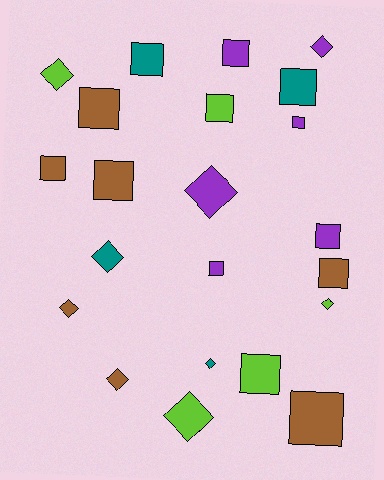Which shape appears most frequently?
Square, with 13 objects.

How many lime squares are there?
There are 2 lime squares.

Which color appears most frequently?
Brown, with 7 objects.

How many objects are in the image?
There are 22 objects.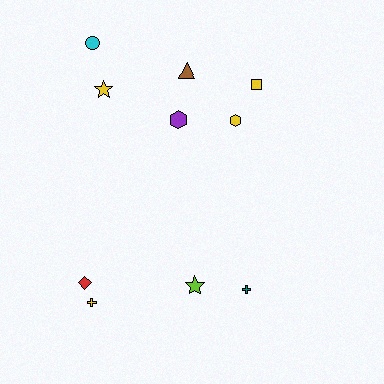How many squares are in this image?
There is 1 square.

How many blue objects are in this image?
There are no blue objects.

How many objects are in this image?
There are 10 objects.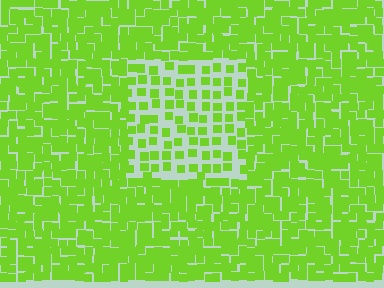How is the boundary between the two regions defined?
The boundary is defined by a change in element density (approximately 2.1x ratio). All elements are the same color, size, and shape.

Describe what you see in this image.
The image contains small lime elements arranged at two different densities. A rectangle-shaped region is visible where the elements are less densely packed than the surrounding area.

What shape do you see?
I see a rectangle.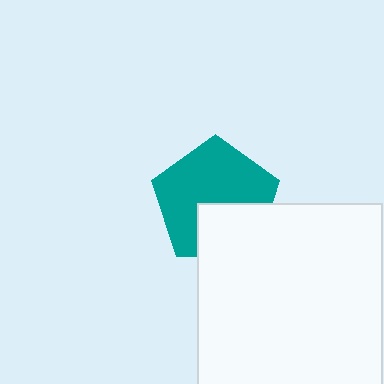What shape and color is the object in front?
The object in front is a white square.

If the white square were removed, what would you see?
You would see the complete teal pentagon.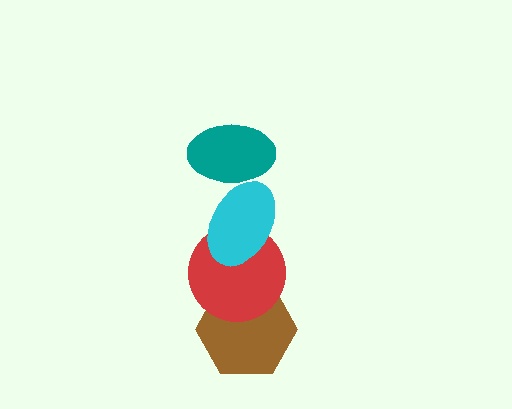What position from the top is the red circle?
The red circle is 3rd from the top.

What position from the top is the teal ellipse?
The teal ellipse is 1st from the top.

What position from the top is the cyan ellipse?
The cyan ellipse is 2nd from the top.